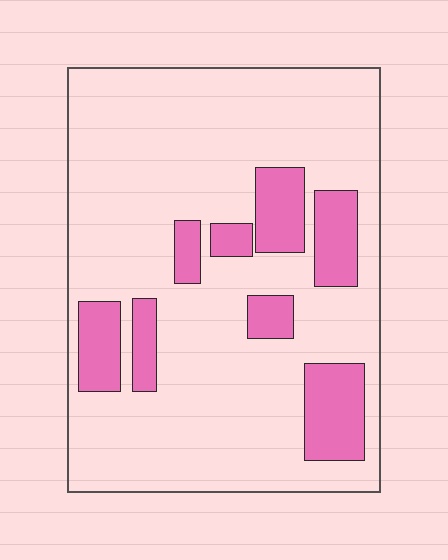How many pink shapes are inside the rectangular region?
8.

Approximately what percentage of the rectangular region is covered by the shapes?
Approximately 20%.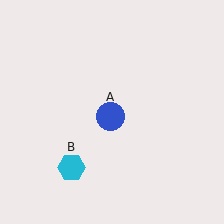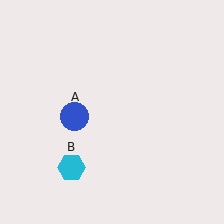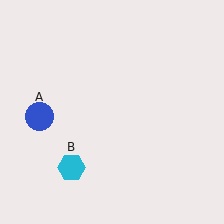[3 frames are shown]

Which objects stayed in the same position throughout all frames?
Cyan hexagon (object B) remained stationary.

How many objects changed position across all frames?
1 object changed position: blue circle (object A).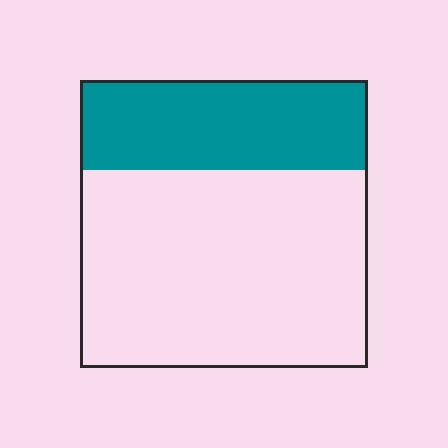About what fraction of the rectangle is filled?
About one third (1/3).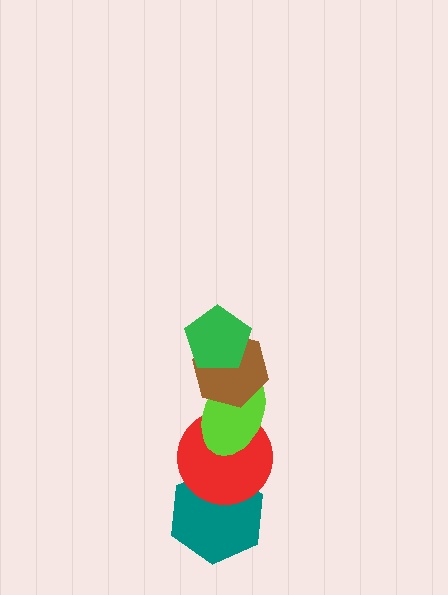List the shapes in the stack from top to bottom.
From top to bottom: the green pentagon, the brown hexagon, the lime ellipse, the red circle, the teal hexagon.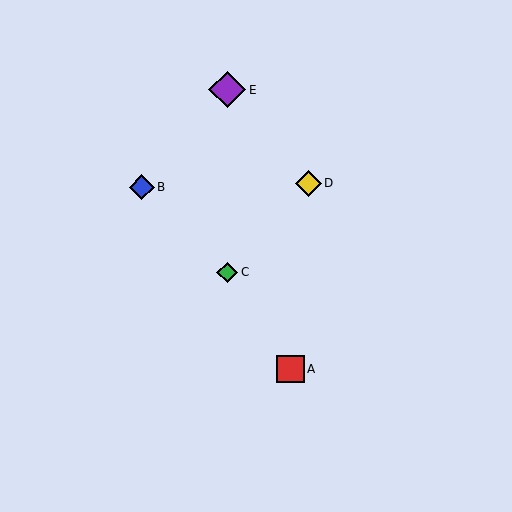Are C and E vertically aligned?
Yes, both are at x≈227.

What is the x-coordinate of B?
Object B is at x≈142.